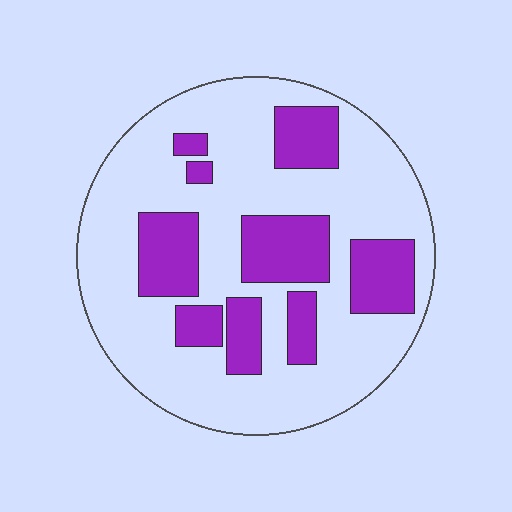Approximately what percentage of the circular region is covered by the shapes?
Approximately 30%.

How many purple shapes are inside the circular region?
9.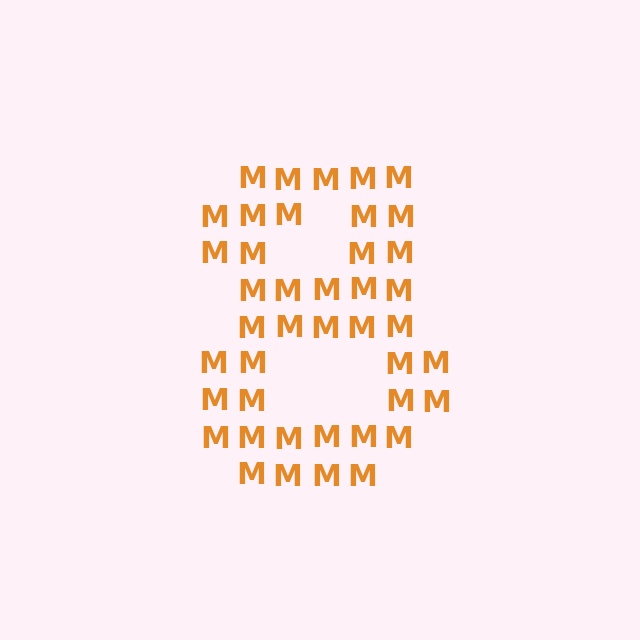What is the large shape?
The large shape is the digit 8.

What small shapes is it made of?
It is made of small letter M's.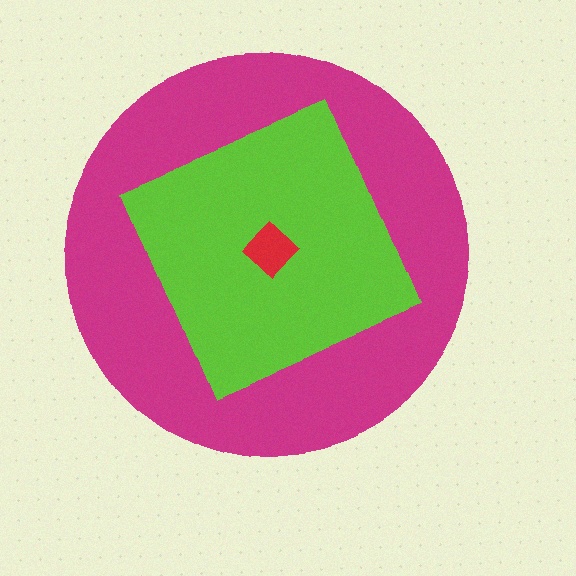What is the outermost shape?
The magenta circle.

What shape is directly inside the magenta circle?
The lime square.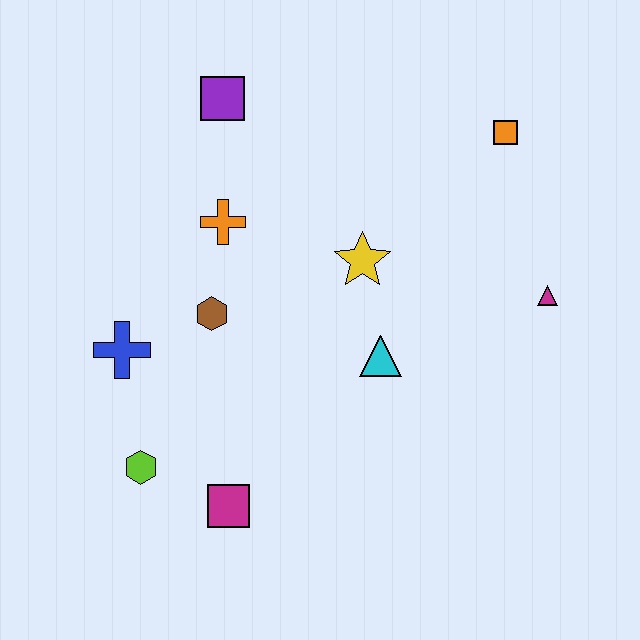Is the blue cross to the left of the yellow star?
Yes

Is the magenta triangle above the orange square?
No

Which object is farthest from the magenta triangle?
The lime hexagon is farthest from the magenta triangle.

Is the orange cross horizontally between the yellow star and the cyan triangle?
No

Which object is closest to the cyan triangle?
The yellow star is closest to the cyan triangle.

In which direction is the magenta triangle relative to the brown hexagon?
The magenta triangle is to the right of the brown hexagon.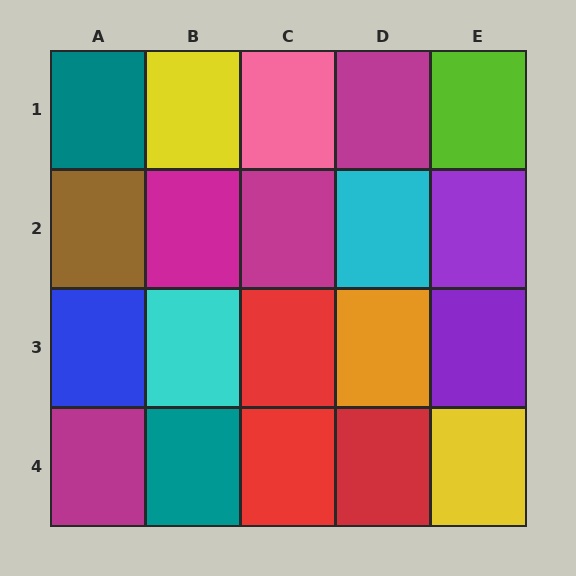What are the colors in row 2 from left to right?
Brown, magenta, magenta, cyan, purple.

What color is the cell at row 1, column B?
Yellow.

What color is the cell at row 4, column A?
Magenta.